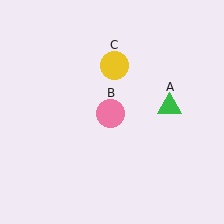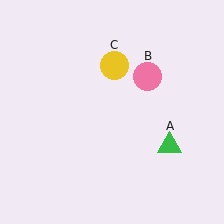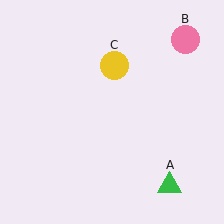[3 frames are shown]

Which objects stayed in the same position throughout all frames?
Yellow circle (object C) remained stationary.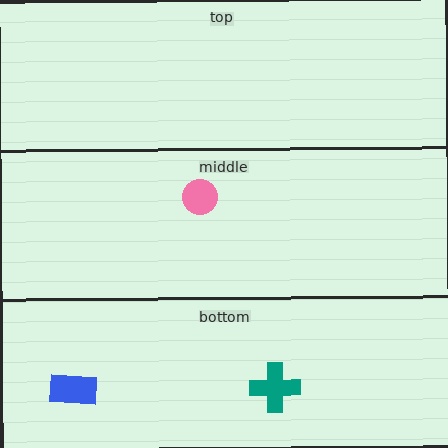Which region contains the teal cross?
The bottom region.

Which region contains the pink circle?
The middle region.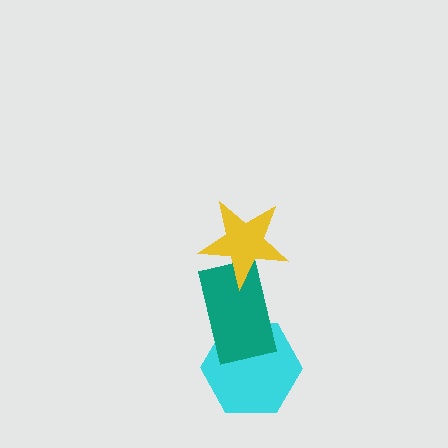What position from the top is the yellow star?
The yellow star is 1st from the top.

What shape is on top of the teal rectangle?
The yellow star is on top of the teal rectangle.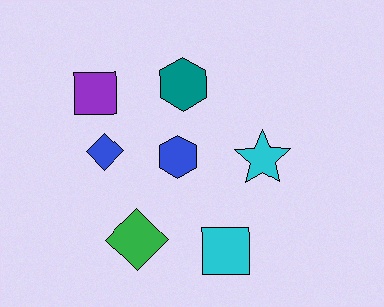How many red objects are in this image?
There are no red objects.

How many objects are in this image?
There are 7 objects.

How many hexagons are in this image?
There are 2 hexagons.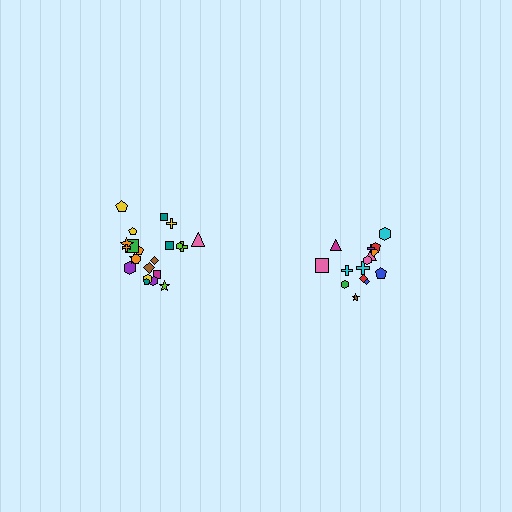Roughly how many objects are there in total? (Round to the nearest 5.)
Roughly 35 objects in total.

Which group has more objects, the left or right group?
The left group.